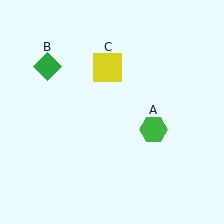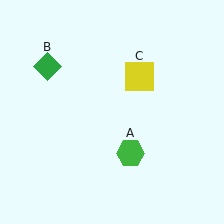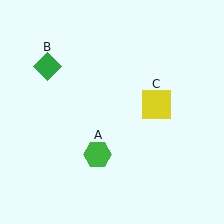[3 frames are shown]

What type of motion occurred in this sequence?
The green hexagon (object A), yellow square (object C) rotated clockwise around the center of the scene.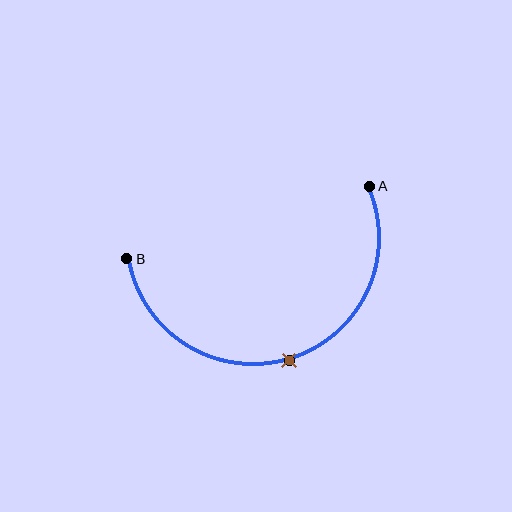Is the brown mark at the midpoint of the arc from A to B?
Yes. The brown mark lies on the arc at equal arc-length from both A and B — it is the arc midpoint.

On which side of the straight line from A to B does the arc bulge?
The arc bulges below the straight line connecting A and B.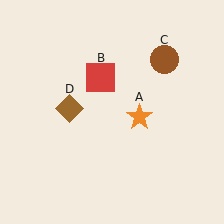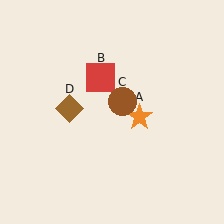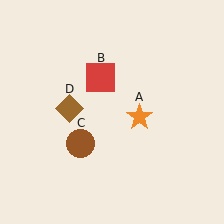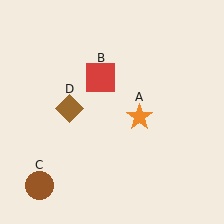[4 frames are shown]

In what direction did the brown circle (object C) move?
The brown circle (object C) moved down and to the left.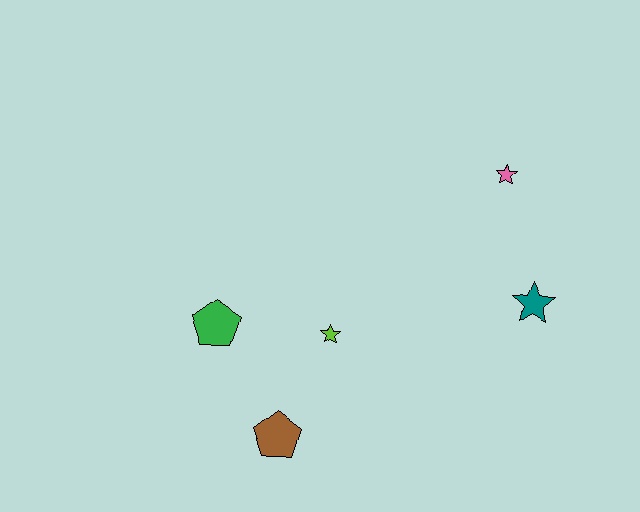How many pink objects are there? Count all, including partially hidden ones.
There is 1 pink object.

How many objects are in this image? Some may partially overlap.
There are 5 objects.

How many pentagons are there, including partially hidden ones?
There are 2 pentagons.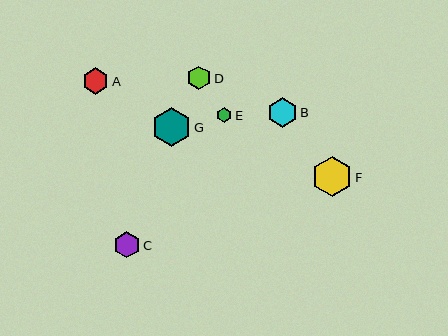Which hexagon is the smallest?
Hexagon E is the smallest with a size of approximately 15 pixels.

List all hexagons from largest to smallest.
From largest to smallest: F, G, B, C, A, D, E.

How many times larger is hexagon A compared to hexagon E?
Hexagon A is approximately 1.7 times the size of hexagon E.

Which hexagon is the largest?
Hexagon F is the largest with a size of approximately 41 pixels.